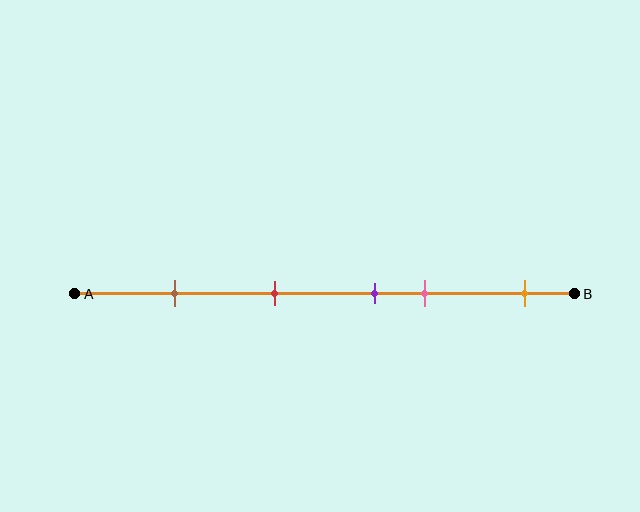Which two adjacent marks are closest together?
The purple and pink marks are the closest adjacent pair.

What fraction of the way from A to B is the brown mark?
The brown mark is approximately 20% (0.2) of the way from A to B.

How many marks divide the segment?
There are 5 marks dividing the segment.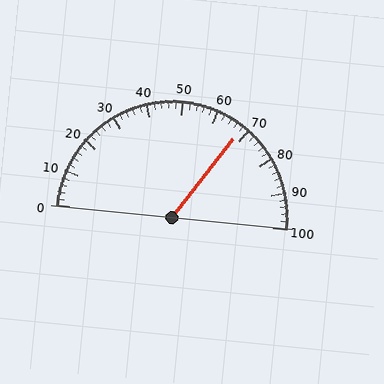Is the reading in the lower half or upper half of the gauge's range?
The reading is in the upper half of the range (0 to 100).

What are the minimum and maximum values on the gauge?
The gauge ranges from 0 to 100.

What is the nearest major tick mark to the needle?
The nearest major tick mark is 70.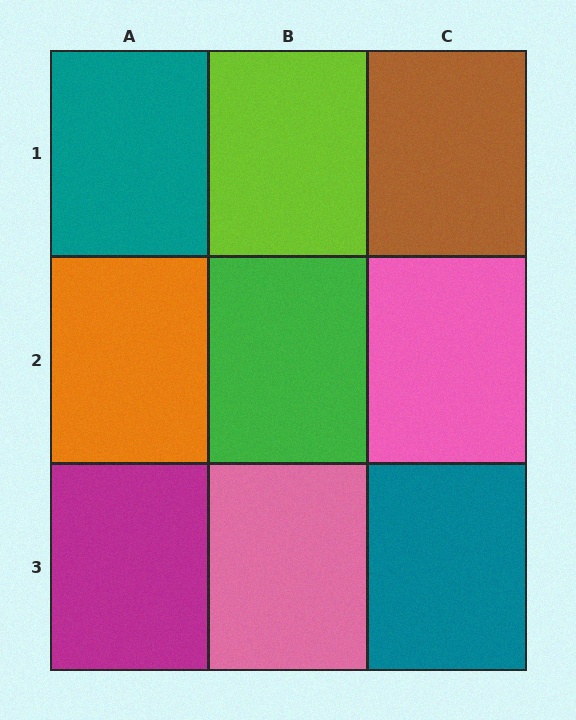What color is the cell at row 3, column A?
Magenta.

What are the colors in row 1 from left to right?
Teal, lime, brown.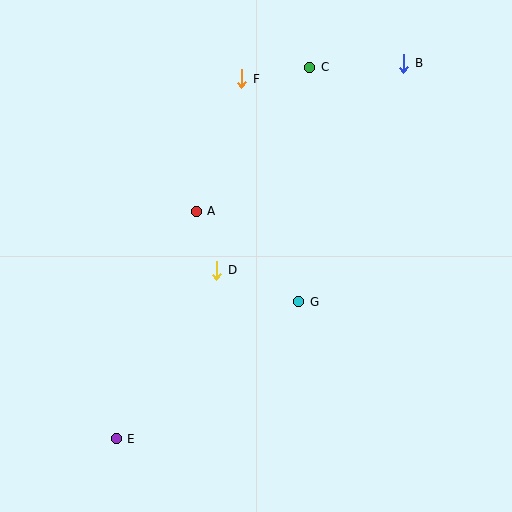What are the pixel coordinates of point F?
Point F is at (242, 79).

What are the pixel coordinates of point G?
Point G is at (299, 302).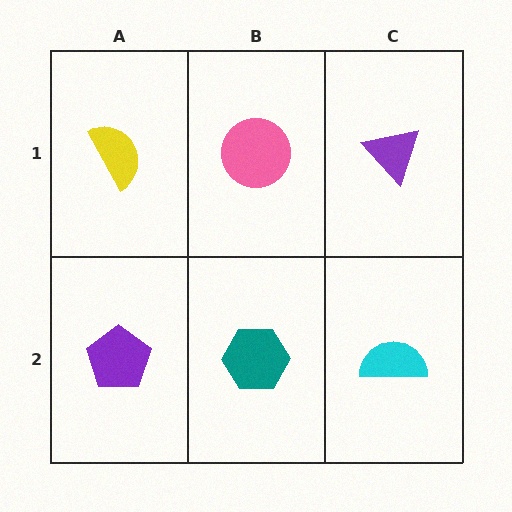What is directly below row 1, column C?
A cyan semicircle.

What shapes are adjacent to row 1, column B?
A teal hexagon (row 2, column B), a yellow semicircle (row 1, column A), a purple triangle (row 1, column C).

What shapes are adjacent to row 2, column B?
A pink circle (row 1, column B), a purple pentagon (row 2, column A), a cyan semicircle (row 2, column C).